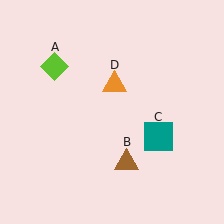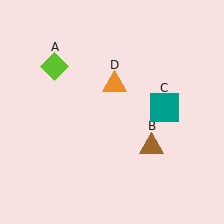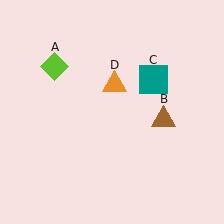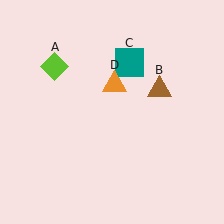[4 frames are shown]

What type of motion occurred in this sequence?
The brown triangle (object B), teal square (object C) rotated counterclockwise around the center of the scene.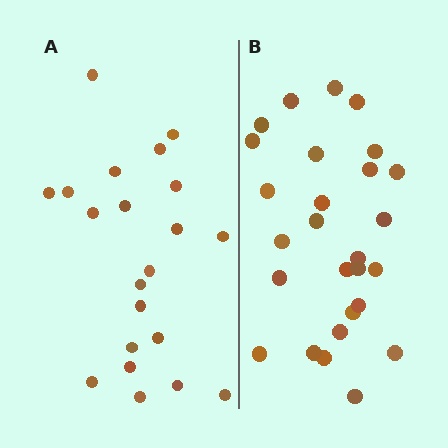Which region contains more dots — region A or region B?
Region B (the right region) has more dots.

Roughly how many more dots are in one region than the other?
Region B has about 6 more dots than region A.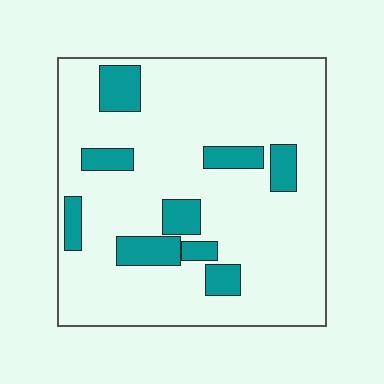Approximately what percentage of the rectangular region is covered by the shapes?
Approximately 15%.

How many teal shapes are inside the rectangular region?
9.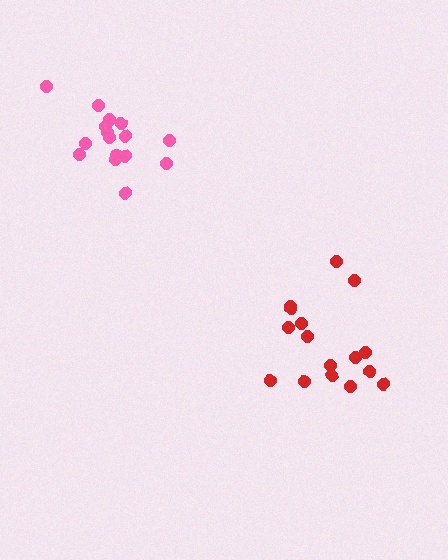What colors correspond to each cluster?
The clusters are colored: red, pink.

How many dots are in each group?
Group 1: 16 dots, Group 2: 16 dots (32 total).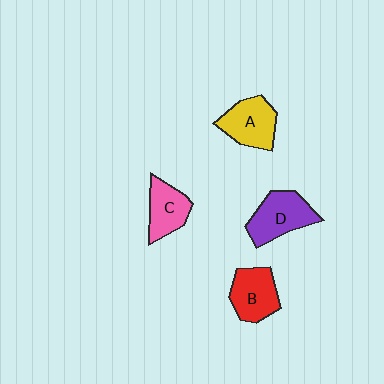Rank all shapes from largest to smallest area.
From largest to smallest: D (purple), A (yellow), B (red), C (pink).